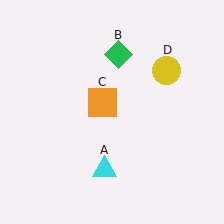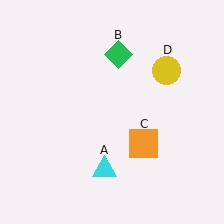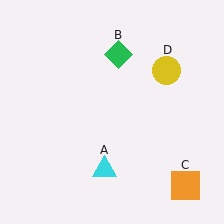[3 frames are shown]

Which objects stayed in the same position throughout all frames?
Cyan triangle (object A) and green diamond (object B) and yellow circle (object D) remained stationary.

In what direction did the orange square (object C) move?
The orange square (object C) moved down and to the right.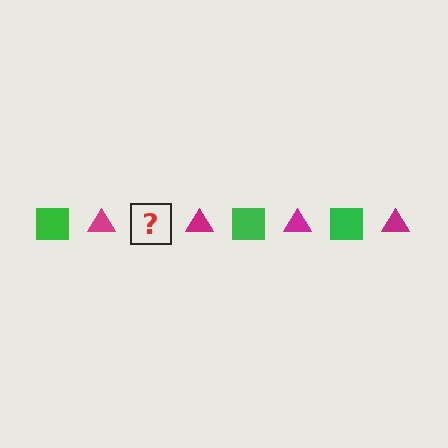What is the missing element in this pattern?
The missing element is a green square.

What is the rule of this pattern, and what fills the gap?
The rule is that the pattern alternates between green square and magenta triangle. The gap should be filled with a green square.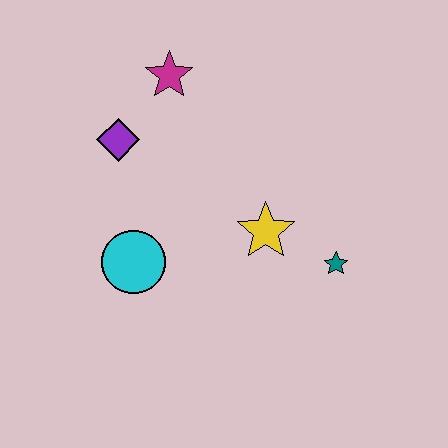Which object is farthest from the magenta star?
The teal star is farthest from the magenta star.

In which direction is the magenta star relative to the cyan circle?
The magenta star is above the cyan circle.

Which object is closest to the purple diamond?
The magenta star is closest to the purple diamond.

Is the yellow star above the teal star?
Yes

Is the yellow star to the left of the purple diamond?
No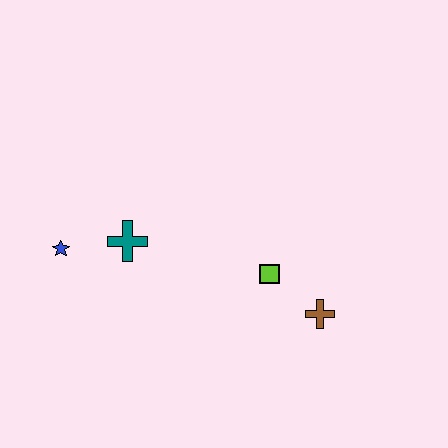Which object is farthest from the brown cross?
The blue star is farthest from the brown cross.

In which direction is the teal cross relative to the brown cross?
The teal cross is to the left of the brown cross.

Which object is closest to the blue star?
The teal cross is closest to the blue star.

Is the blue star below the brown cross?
No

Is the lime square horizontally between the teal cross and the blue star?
No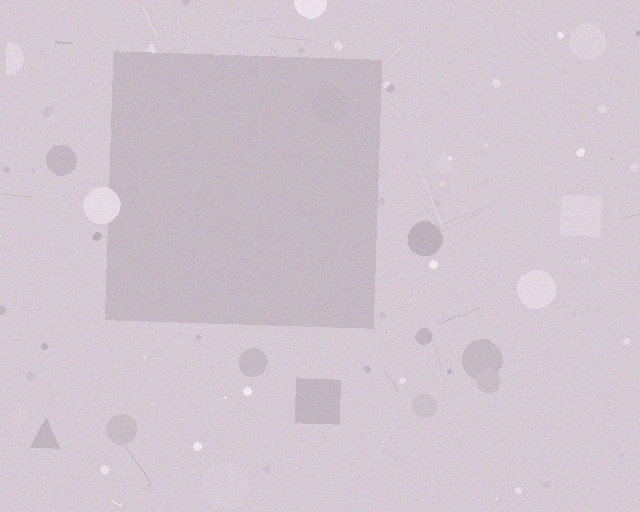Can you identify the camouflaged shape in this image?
The camouflaged shape is a square.